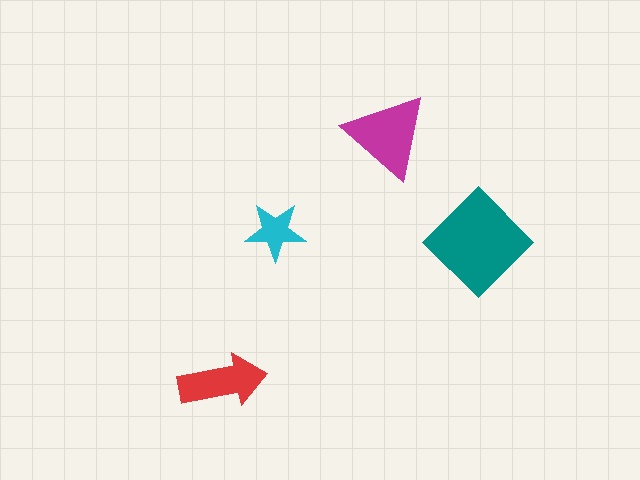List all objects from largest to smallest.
The teal diamond, the magenta triangle, the red arrow, the cyan star.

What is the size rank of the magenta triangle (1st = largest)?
2nd.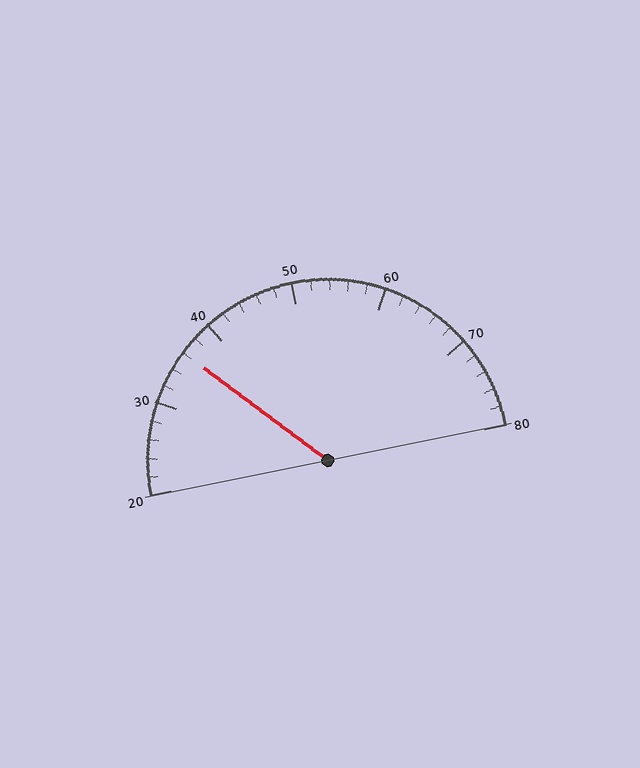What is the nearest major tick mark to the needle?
The nearest major tick mark is 40.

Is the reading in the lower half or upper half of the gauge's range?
The reading is in the lower half of the range (20 to 80).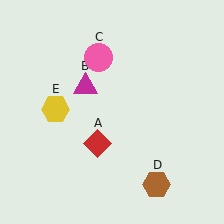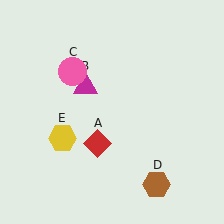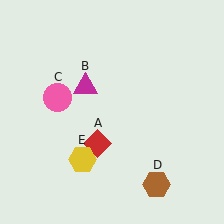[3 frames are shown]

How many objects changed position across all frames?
2 objects changed position: pink circle (object C), yellow hexagon (object E).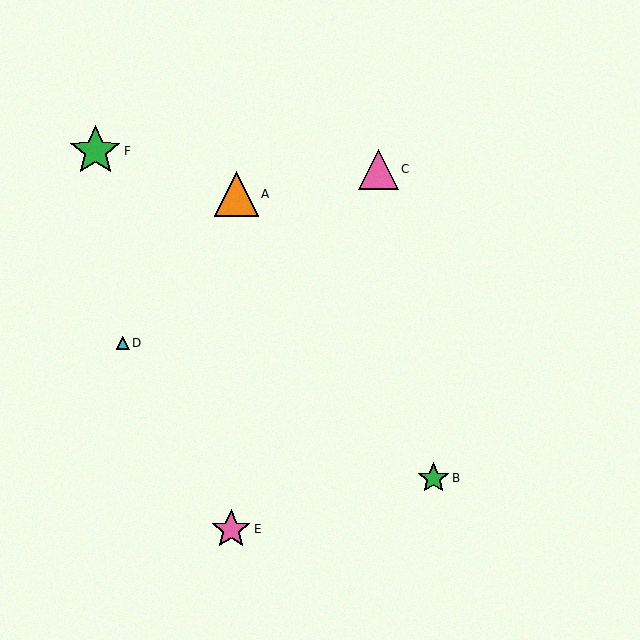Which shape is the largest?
The green star (labeled F) is the largest.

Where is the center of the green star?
The center of the green star is at (434, 478).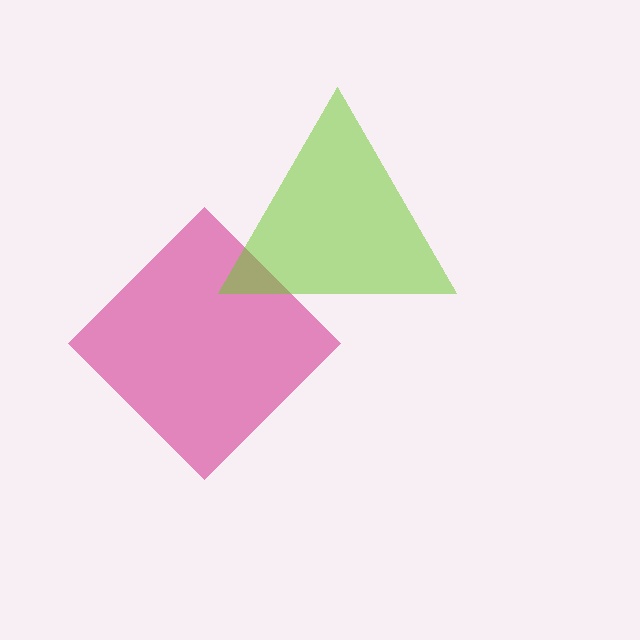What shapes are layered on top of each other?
The layered shapes are: a magenta diamond, a lime triangle.